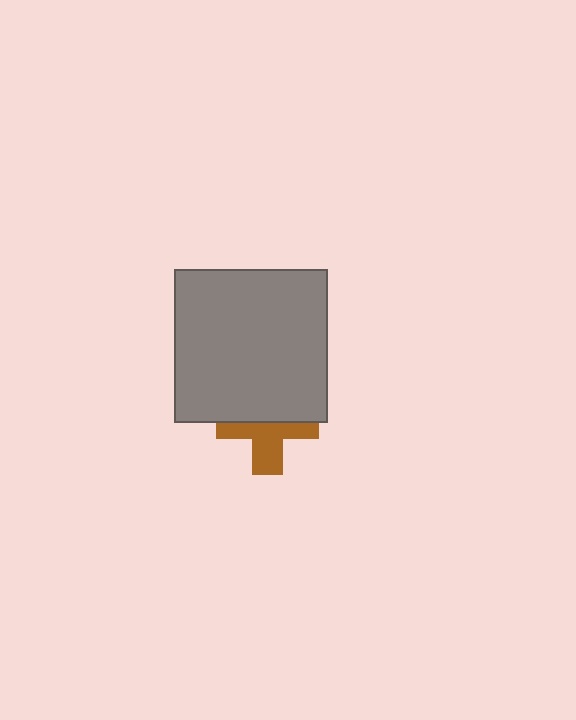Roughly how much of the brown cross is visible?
About half of it is visible (roughly 50%).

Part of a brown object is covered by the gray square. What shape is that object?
It is a cross.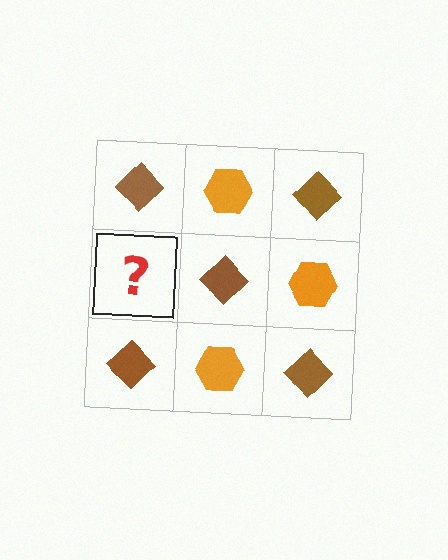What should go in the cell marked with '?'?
The missing cell should contain an orange hexagon.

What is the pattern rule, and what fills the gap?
The rule is that it alternates brown diamond and orange hexagon in a checkerboard pattern. The gap should be filled with an orange hexagon.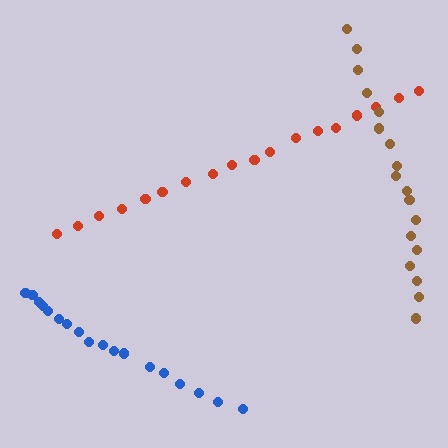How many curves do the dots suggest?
There are 3 distinct paths.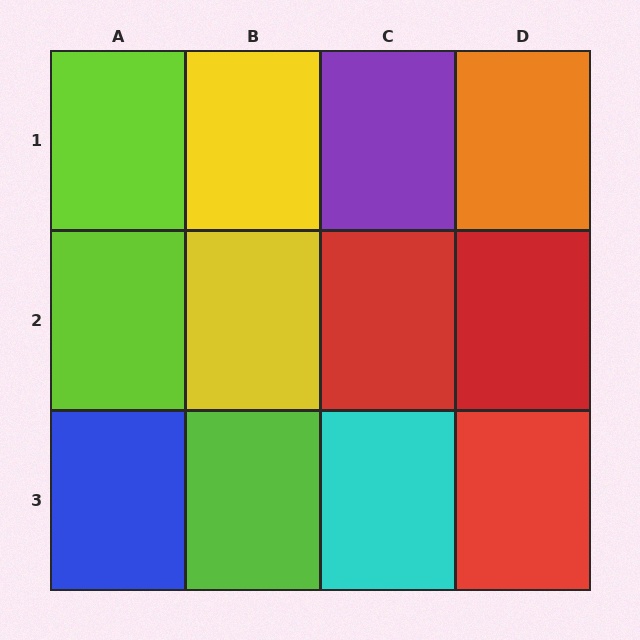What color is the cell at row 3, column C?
Cyan.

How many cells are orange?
1 cell is orange.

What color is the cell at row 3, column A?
Blue.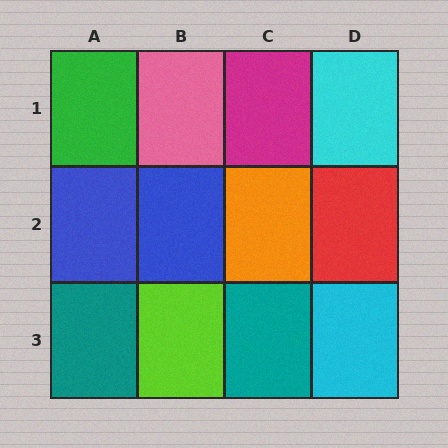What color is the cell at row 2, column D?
Red.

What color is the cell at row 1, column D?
Cyan.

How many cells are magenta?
1 cell is magenta.